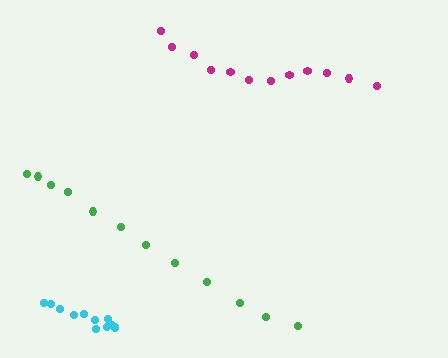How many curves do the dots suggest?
There are 3 distinct paths.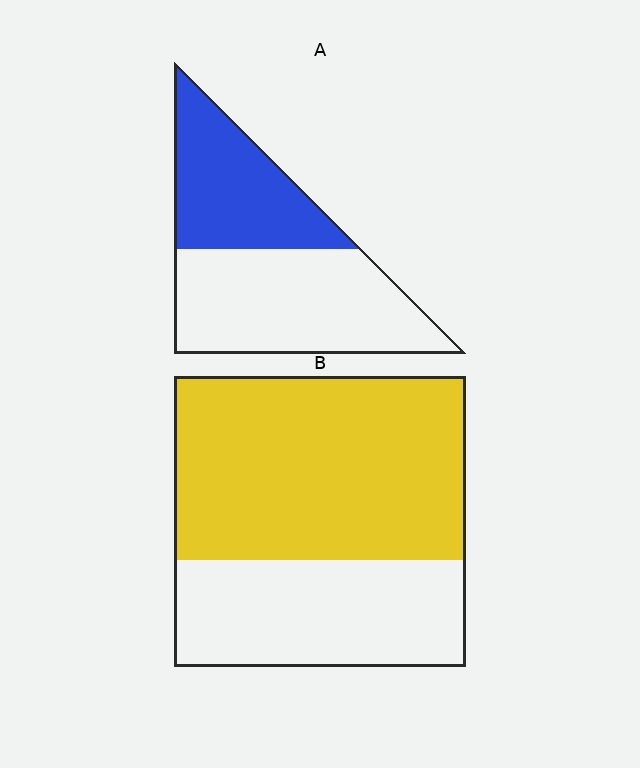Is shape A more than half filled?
No.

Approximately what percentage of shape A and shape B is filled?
A is approximately 40% and B is approximately 65%.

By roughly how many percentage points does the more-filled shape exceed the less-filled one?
By roughly 20 percentage points (B over A).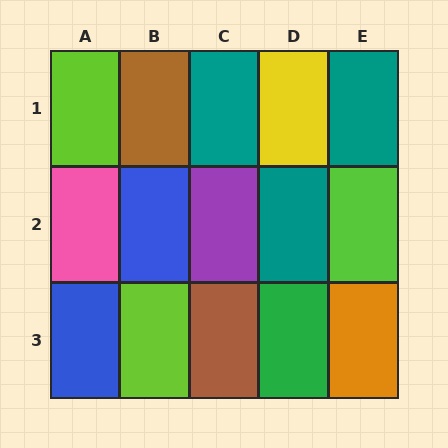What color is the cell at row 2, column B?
Blue.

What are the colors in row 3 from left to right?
Blue, lime, brown, green, orange.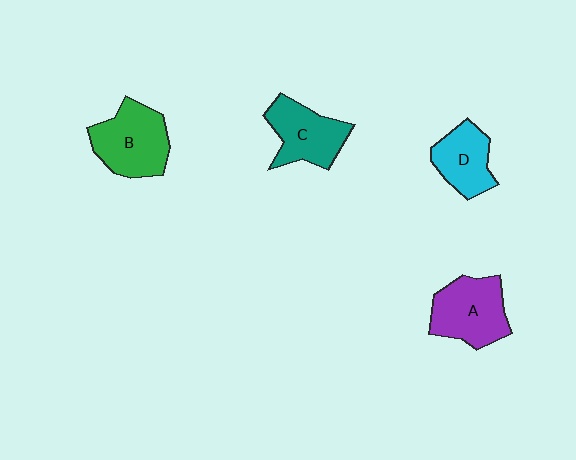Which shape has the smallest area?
Shape D (cyan).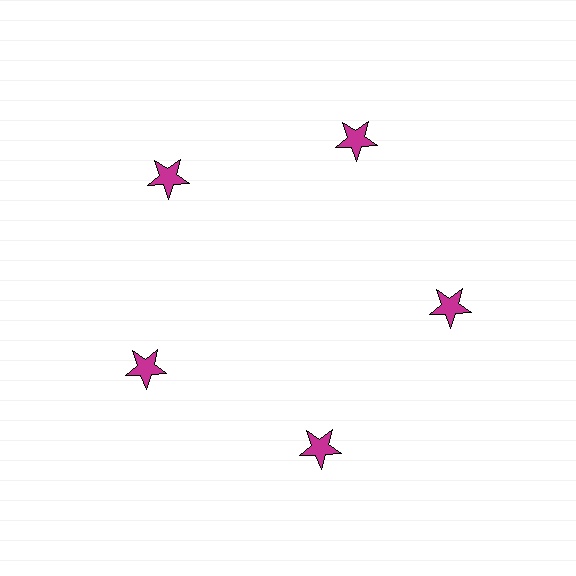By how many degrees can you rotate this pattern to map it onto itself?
The pattern maps onto itself every 72 degrees of rotation.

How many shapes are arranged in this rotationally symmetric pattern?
There are 5 shapes, arranged in 5 groups of 1.